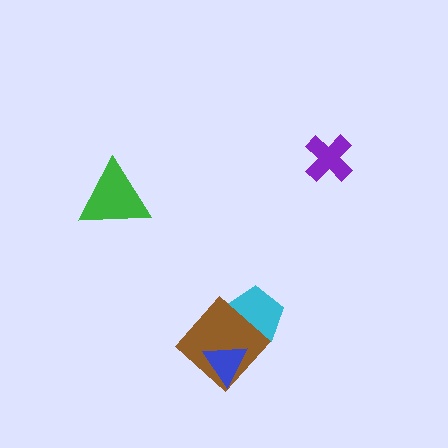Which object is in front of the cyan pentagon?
The brown diamond is in front of the cyan pentagon.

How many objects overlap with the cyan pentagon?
1 object overlaps with the cyan pentagon.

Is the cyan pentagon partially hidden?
Yes, it is partially covered by another shape.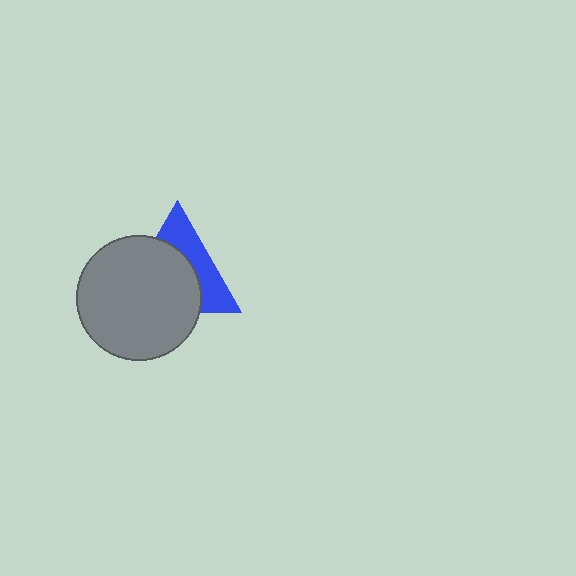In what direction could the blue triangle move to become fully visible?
The blue triangle could move toward the upper-right. That would shift it out from behind the gray circle entirely.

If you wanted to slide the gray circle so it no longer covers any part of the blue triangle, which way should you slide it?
Slide it toward the lower-left — that is the most direct way to separate the two shapes.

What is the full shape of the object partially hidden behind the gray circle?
The partially hidden object is a blue triangle.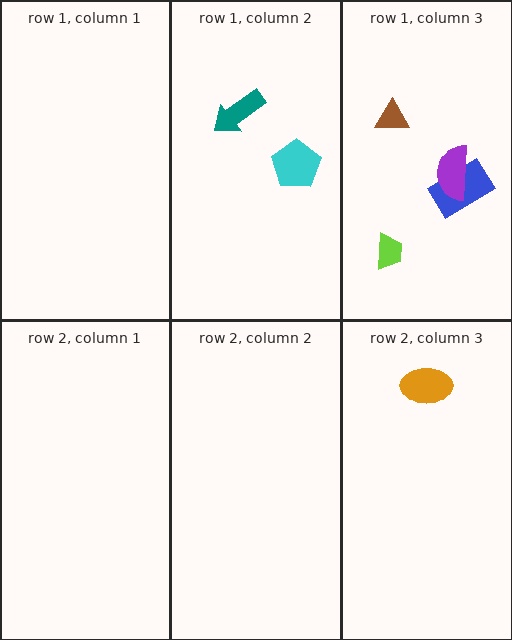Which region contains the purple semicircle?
The row 1, column 3 region.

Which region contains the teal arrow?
The row 1, column 2 region.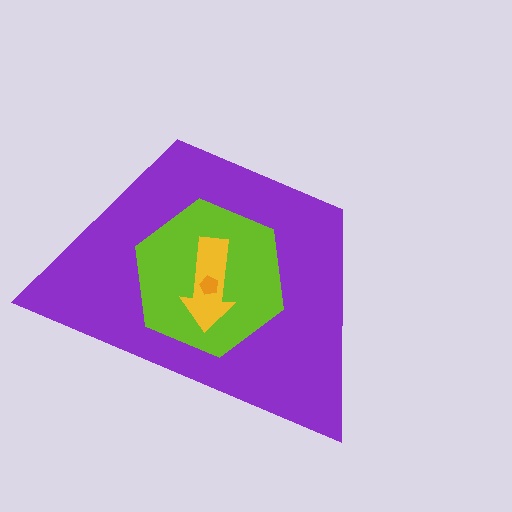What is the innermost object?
The orange pentagon.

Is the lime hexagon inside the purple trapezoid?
Yes.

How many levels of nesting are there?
4.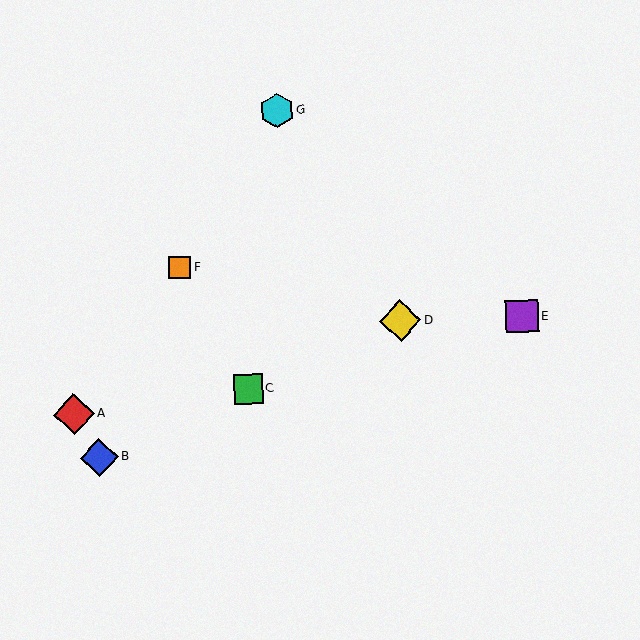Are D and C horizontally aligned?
No, D is at y≈321 and C is at y≈389.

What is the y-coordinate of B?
Object B is at y≈457.